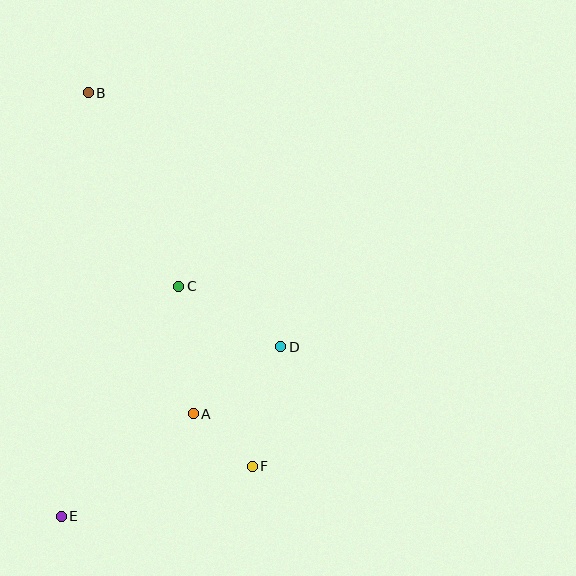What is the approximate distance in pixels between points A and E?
The distance between A and E is approximately 167 pixels.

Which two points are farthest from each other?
Points B and E are farthest from each other.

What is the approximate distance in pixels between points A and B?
The distance between A and B is approximately 338 pixels.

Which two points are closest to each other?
Points A and F are closest to each other.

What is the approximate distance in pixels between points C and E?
The distance between C and E is approximately 258 pixels.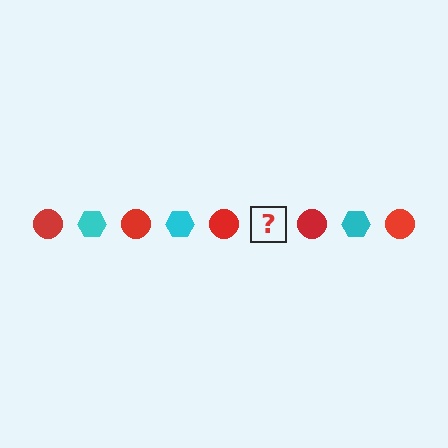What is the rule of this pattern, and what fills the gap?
The rule is that the pattern alternates between red circle and cyan hexagon. The gap should be filled with a cyan hexagon.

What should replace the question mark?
The question mark should be replaced with a cyan hexagon.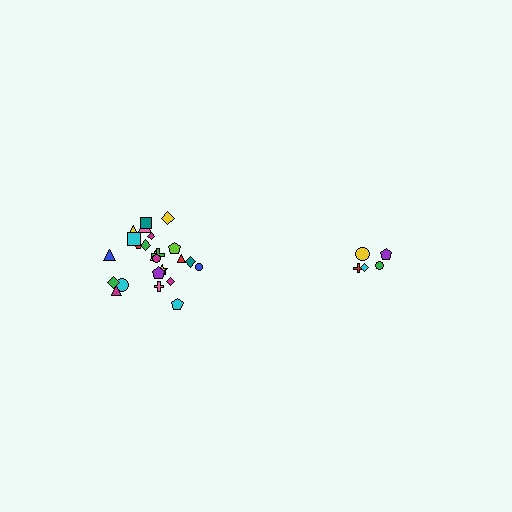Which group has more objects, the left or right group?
The left group.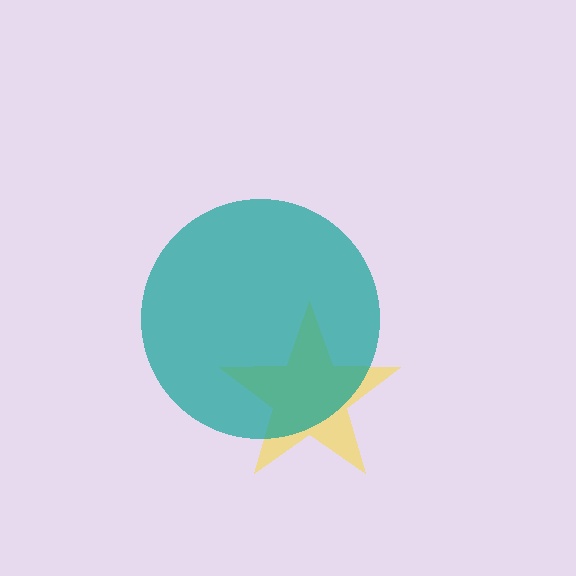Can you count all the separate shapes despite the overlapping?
Yes, there are 2 separate shapes.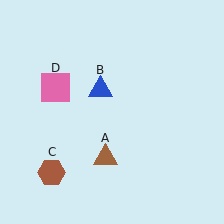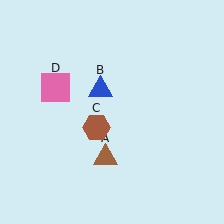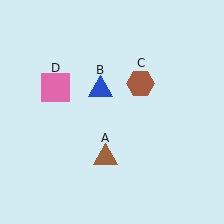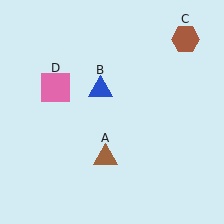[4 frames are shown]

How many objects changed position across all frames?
1 object changed position: brown hexagon (object C).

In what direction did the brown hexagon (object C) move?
The brown hexagon (object C) moved up and to the right.